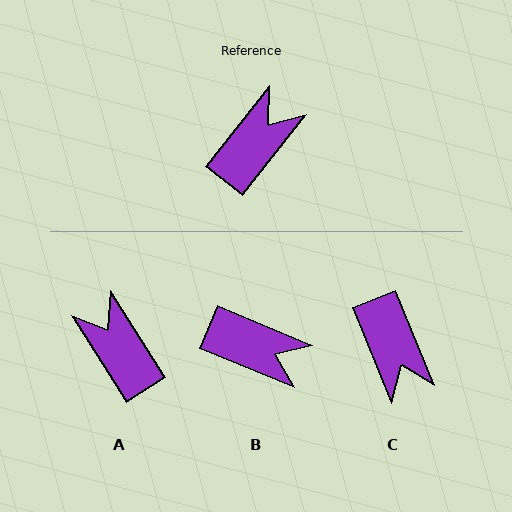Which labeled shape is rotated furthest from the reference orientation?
C, about 120 degrees away.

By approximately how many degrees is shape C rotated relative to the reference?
Approximately 120 degrees clockwise.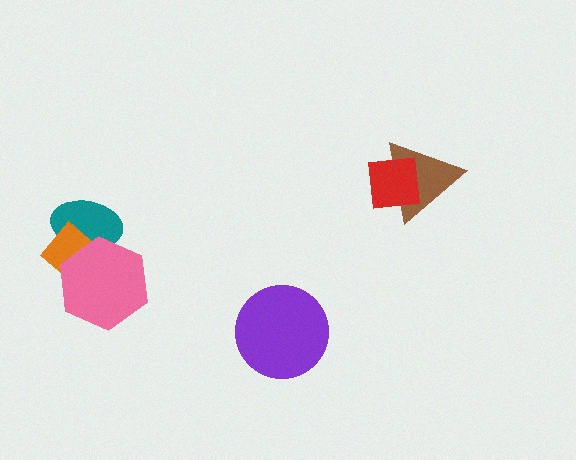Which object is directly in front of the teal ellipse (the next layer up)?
The orange diamond is directly in front of the teal ellipse.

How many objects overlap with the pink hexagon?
2 objects overlap with the pink hexagon.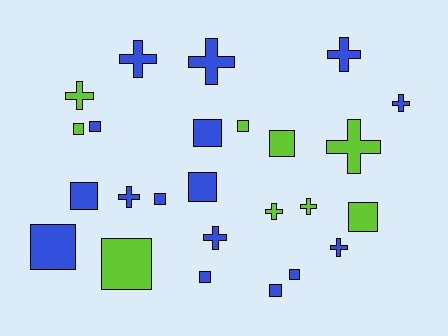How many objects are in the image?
There are 25 objects.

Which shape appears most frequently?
Square, with 14 objects.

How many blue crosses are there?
There are 7 blue crosses.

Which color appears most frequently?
Blue, with 16 objects.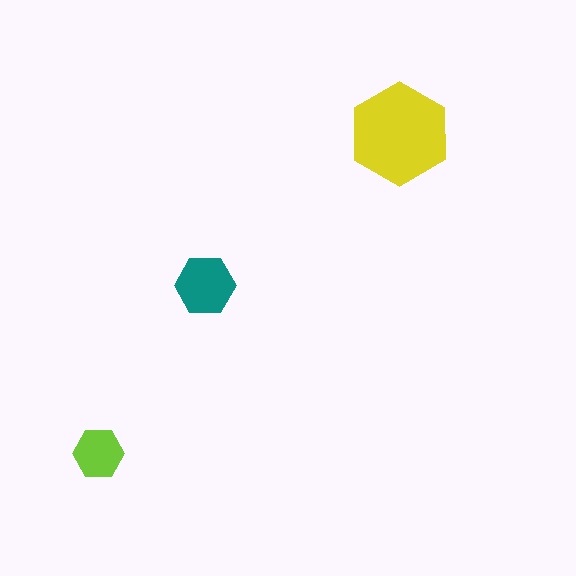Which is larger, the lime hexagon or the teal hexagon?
The teal one.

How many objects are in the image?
There are 3 objects in the image.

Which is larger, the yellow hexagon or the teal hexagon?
The yellow one.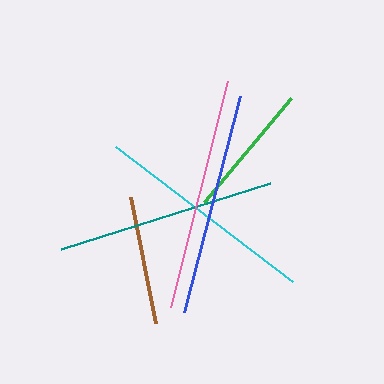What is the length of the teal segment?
The teal segment is approximately 219 pixels long.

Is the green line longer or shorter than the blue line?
The blue line is longer than the green line.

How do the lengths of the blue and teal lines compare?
The blue and teal lines are approximately the same length.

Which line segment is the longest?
The pink line is the longest at approximately 233 pixels.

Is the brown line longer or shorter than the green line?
The green line is longer than the brown line.